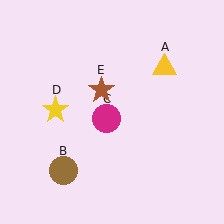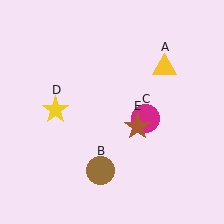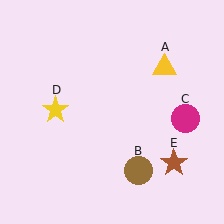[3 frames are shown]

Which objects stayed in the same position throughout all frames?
Yellow triangle (object A) and yellow star (object D) remained stationary.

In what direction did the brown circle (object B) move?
The brown circle (object B) moved right.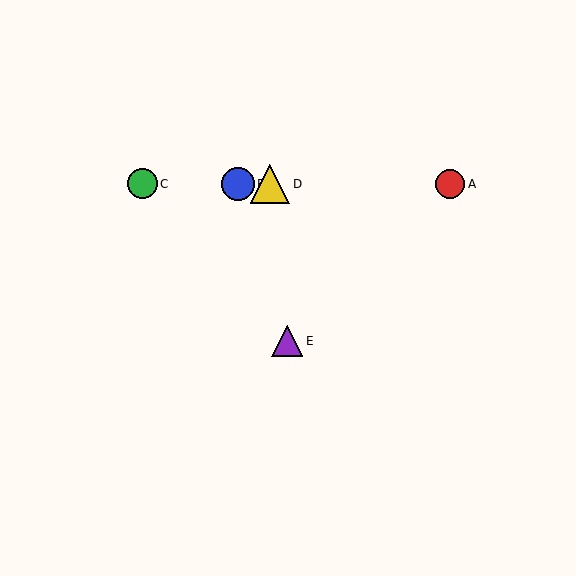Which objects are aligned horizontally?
Objects A, B, C, D are aligned horizontally.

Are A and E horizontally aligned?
No, A is at y≈184 and E is at y≈341.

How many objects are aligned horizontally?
4 objects (A, B, C, D) are aligned horizontally.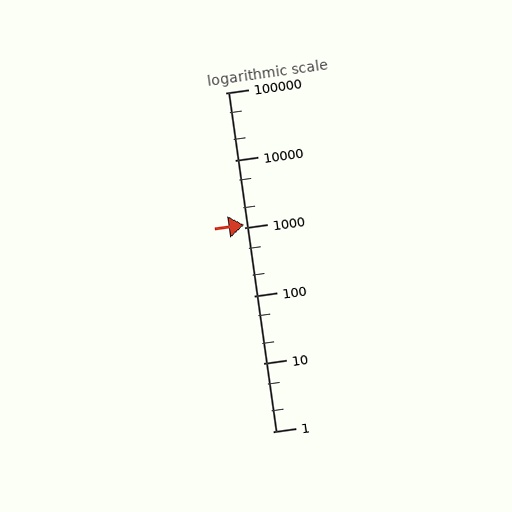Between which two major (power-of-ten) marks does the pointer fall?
The pointer is between 1000 and 10000.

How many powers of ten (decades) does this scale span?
The scale spans 5 decades, from 1 to 100000.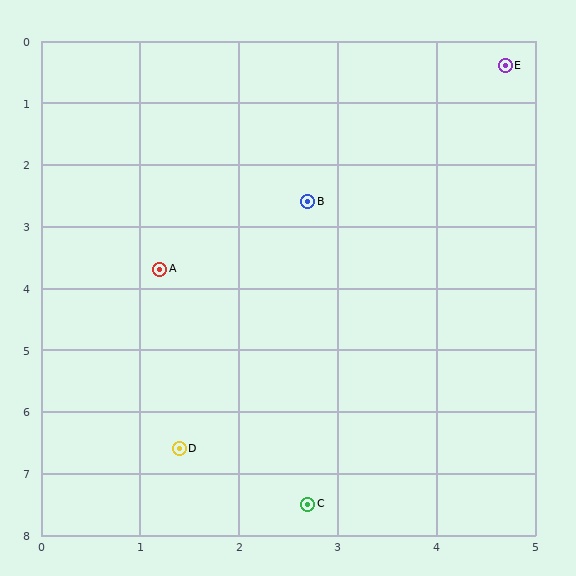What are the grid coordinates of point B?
Point B is at approximately (2.7, 2.6).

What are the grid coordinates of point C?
Point C is at approximately (2.7, 7.5).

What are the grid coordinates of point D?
Point D is at approximately (1.4, 6.6).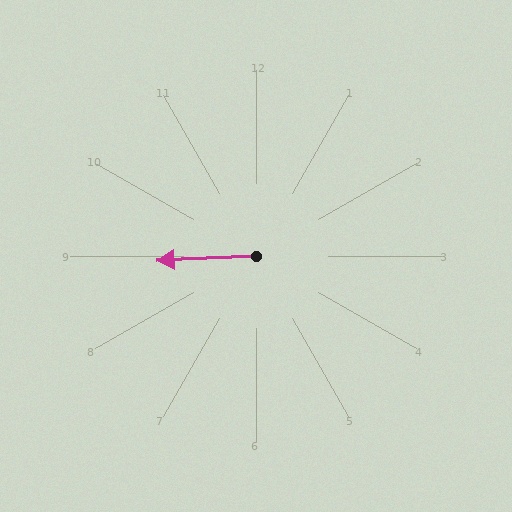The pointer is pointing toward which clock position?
Roughly 9 o'clock.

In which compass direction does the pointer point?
West.